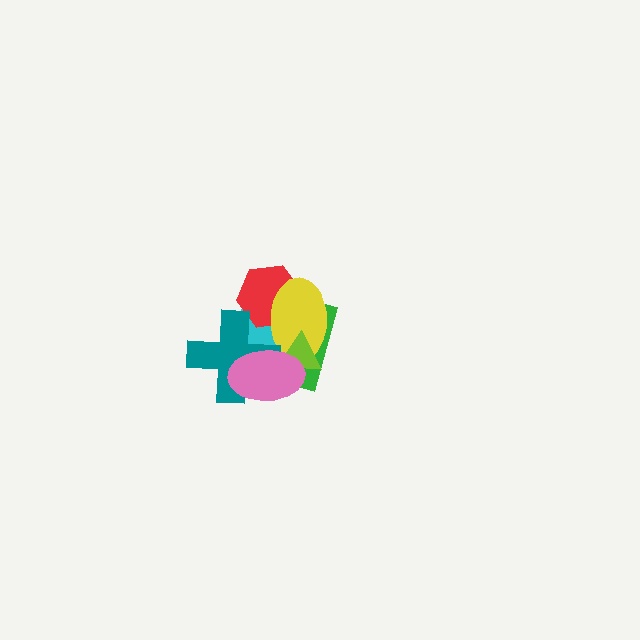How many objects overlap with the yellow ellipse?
6 objects overlap with the yellow ellipse.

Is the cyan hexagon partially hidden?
Yes, it is partially covered by another shape.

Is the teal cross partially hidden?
Yes, it is partially covered by another shape.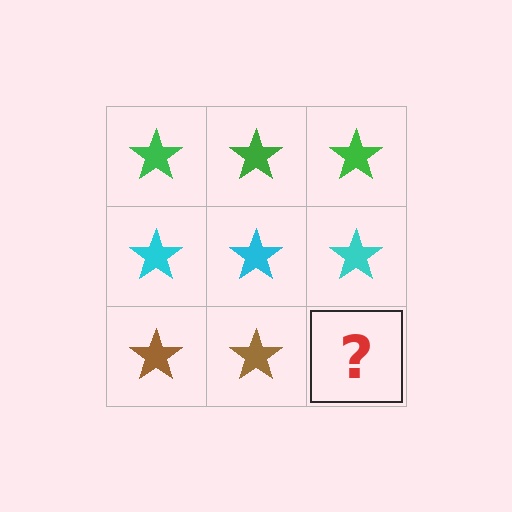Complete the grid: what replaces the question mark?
The question mark should be replaced with a brown star.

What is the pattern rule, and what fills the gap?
The rule is that each row has a consistent color. The gap should be filled with a brown star.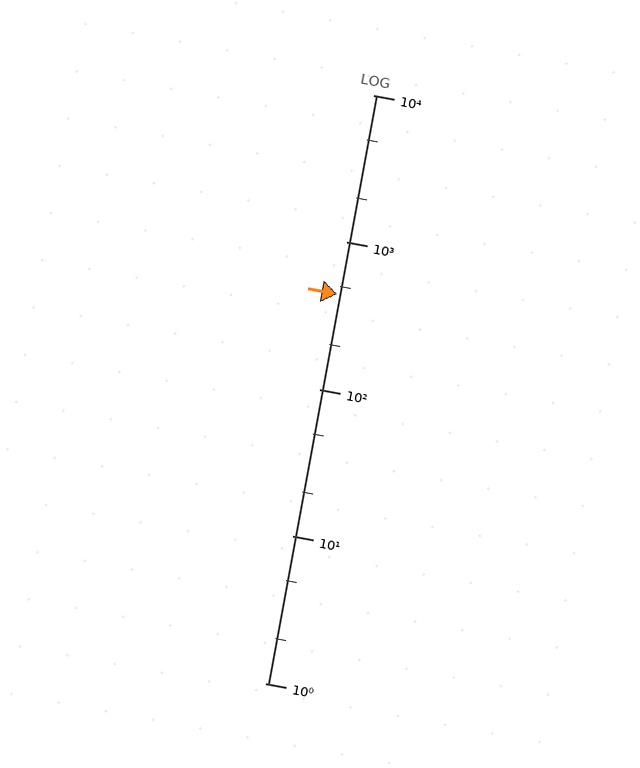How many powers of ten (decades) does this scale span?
The scale spans 4 decades, from 1 to 10000.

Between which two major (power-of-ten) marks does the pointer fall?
The pointer is between 100 and 1000.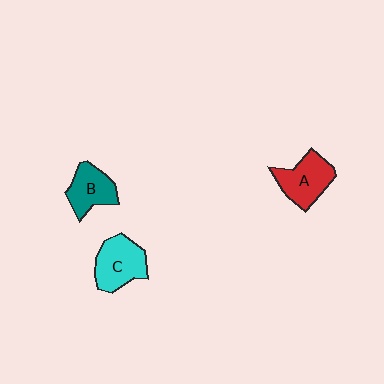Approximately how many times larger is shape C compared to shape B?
Approximately 1.2 times.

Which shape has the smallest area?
Shape B (teal).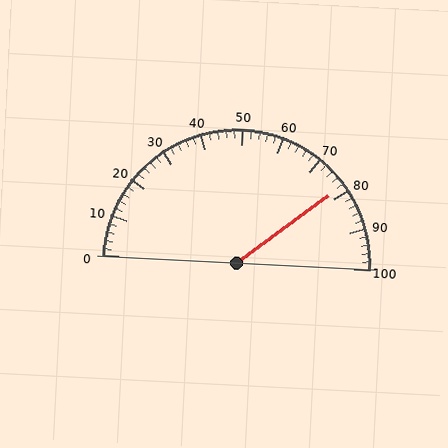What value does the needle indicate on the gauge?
The needle indicates approximately 78.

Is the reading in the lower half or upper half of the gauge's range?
The reading is in the upper half of the range (0 to 100).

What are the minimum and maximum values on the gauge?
The gauge ranges from 0 to 100.